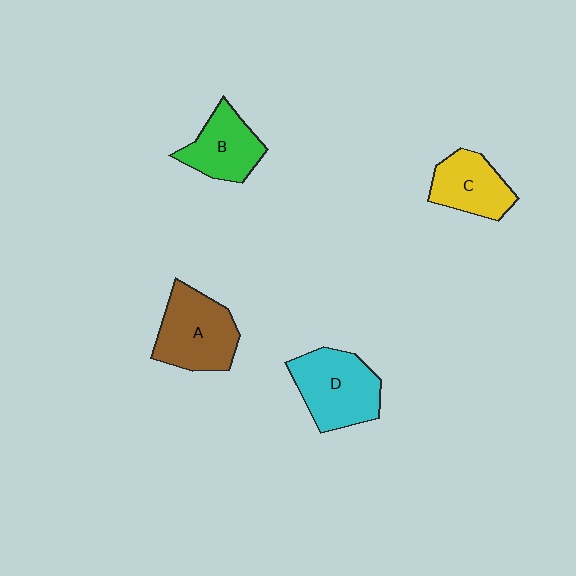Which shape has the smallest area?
Shape C (yellow).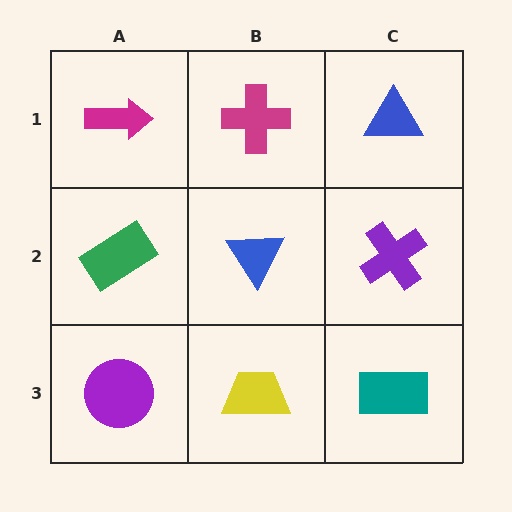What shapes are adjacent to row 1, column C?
A purple cross (row 2, column C), a magenta cross (row 1, column B).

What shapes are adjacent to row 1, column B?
A blue triangle (row 2, column B), a magenta arrow (row 1, column A), a blue triangle (row 1, column C).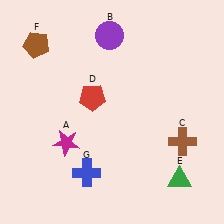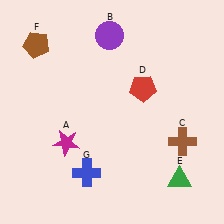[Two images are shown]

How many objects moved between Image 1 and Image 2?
1 object moved between the two images.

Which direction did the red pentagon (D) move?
The red pentagon (D) moved right.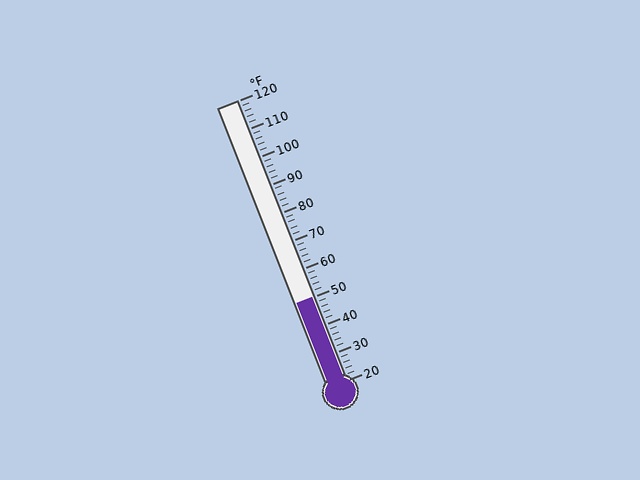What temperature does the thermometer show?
The thermometer shows approximately 50°F.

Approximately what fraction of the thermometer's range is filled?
The thermometer is filled to approximately 30% of its range.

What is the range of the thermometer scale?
The thermometer scale ranges from 20°F to 120°F.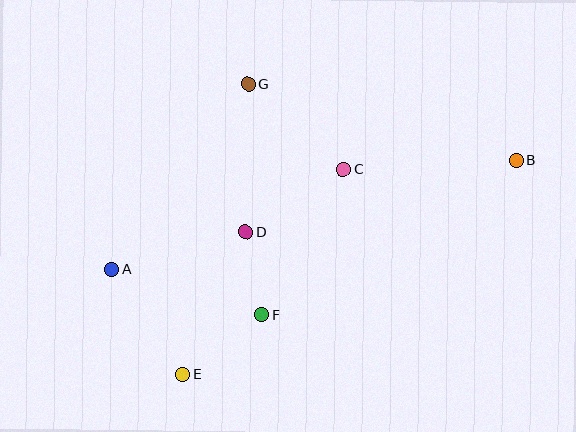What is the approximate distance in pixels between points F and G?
The distance between F and G is approximately 231 pixels.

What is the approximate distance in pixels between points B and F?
The distance between B and F is approximately 298 pixels.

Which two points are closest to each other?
Points D and F are closest to each other.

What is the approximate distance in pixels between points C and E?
The distance between C and E is approximately 260 pixels.